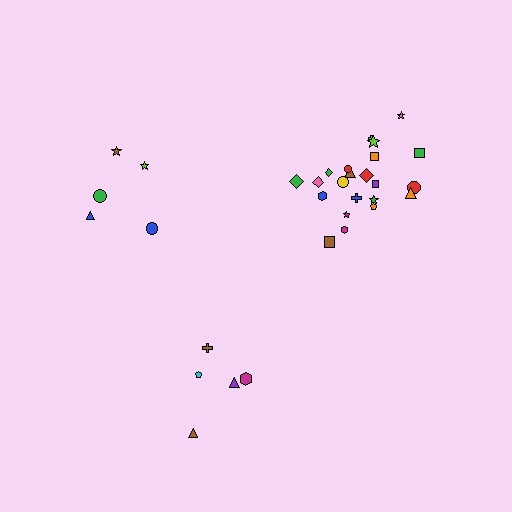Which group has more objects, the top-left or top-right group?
The top-right group.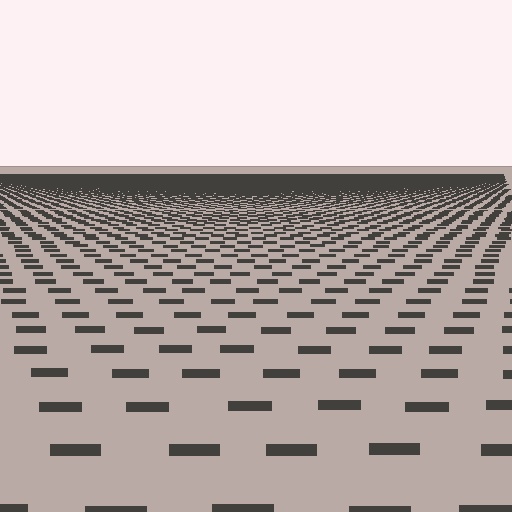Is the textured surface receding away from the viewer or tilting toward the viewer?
The surface is receding away from the viewer. Texture elements get smaller and denser toward the top.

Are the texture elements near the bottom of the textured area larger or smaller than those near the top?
Larger. Near the bottom, elements are closer to the viewer and appear at a bigger on-screen size.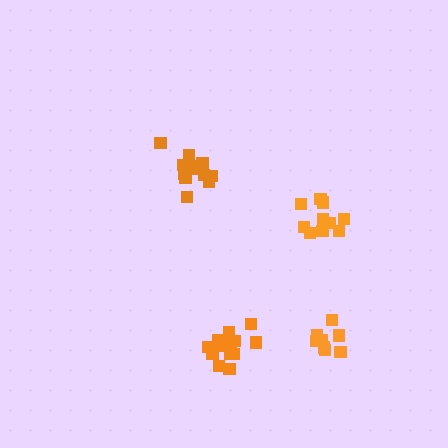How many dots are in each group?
Group 1: 13 dots, Group 2: 10 dots, Group 3: 9 dots, Group 4: 15 dots (47 total).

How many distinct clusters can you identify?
There are 4 distinct clusters.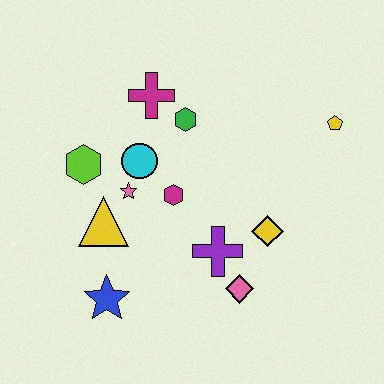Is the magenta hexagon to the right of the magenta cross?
Yes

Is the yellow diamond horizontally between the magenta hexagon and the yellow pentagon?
Yes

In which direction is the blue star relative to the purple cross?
The blue star is to the left of the purple cross.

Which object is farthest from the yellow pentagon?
The blue star is farthest from the yellow pentagon.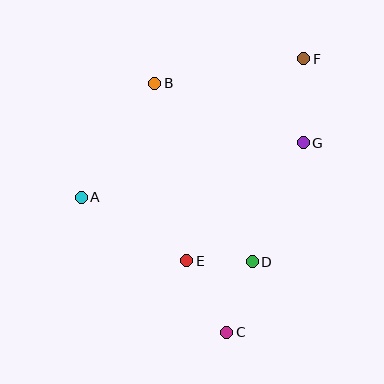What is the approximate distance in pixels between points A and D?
The distance between A and D is approximately 183 pixels.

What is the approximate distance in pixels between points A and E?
The distance between A and E is approximately 123 pixels.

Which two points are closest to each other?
Points D and E are closest to each other.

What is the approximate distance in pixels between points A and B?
The distance between A and B is approximately 136 pixels.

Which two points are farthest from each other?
Points C and F are farthest from each other.